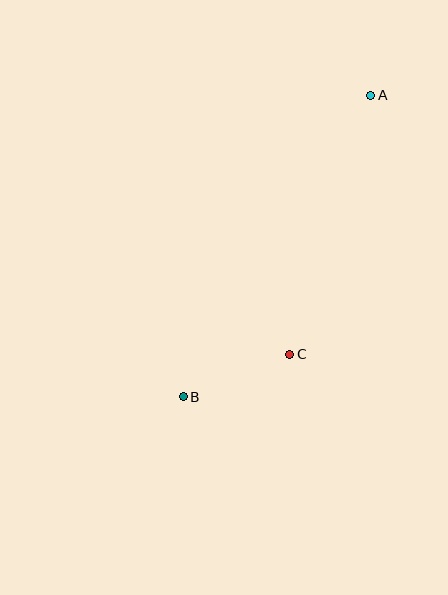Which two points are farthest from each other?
Points A and B are farthest from each other.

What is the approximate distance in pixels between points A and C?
The distance between A and C is approximately 272 pixels.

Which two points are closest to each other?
Points B and C are closest to each other.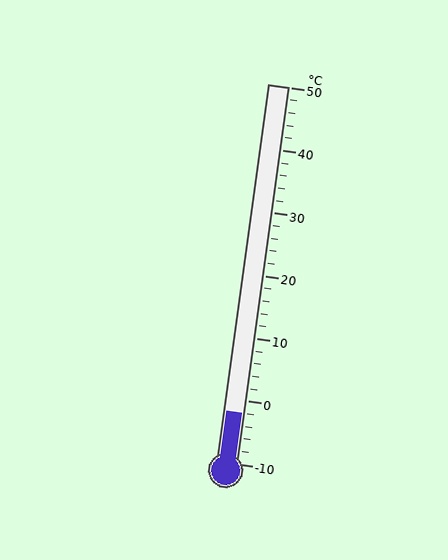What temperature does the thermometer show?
The thermometer shows approximately -2°C.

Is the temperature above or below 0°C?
The temperature is below 0°C.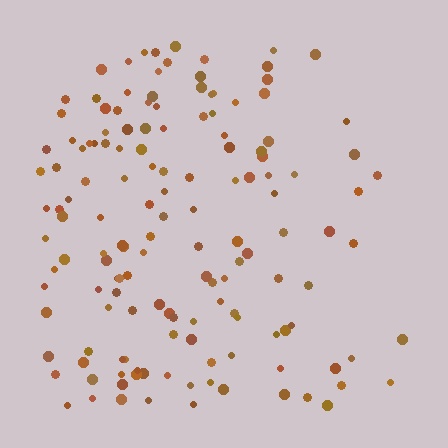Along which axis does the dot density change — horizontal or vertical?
Horizontal.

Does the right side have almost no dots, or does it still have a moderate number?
Still a moderate number, just noticeably fewer than the left.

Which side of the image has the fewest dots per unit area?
The right.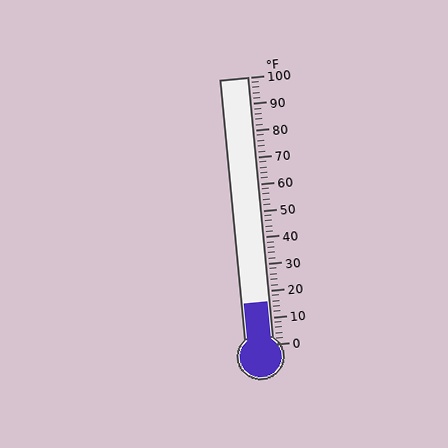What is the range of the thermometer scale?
The thermometer scale ranges from 0°F to 100°F.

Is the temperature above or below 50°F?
The temperature is below 50°F.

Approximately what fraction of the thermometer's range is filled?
The thermometer is filled to approximately 15% of its range.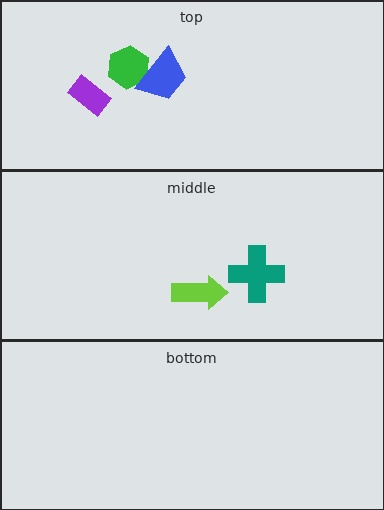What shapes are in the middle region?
The teal cross, the lime arrow.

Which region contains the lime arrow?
The middle region.